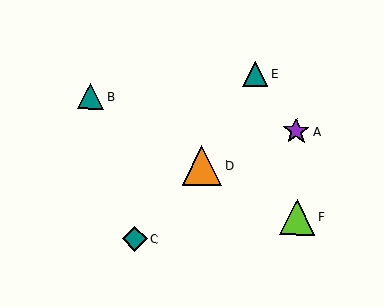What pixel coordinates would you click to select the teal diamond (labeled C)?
Click at (135, 239) to select the teal diamond C.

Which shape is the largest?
The orange triangle (labeled D) is the largest.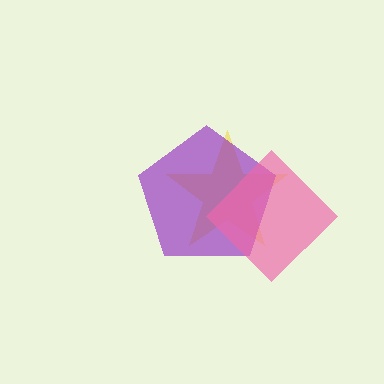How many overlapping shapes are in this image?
There are 3 overlapping shapes in the image.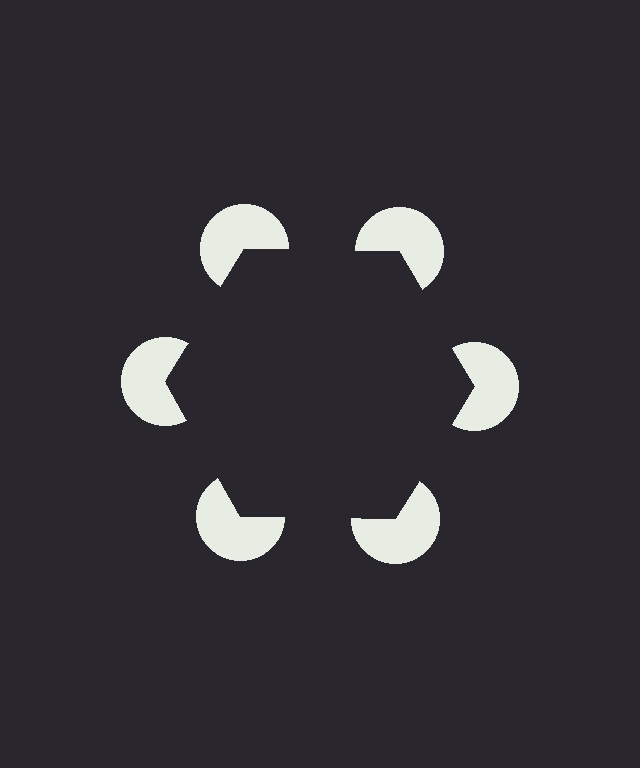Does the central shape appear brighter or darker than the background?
It typically appears slightly darker than the background, even though no actual brightness change is drawn.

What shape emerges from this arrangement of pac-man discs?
An illusory hexagon — its edges are inferred from the aligned wedge cuts in the pac-man discs, not physically drawn.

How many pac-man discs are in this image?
There are 6 — one at each vertex of the illusory hexagon.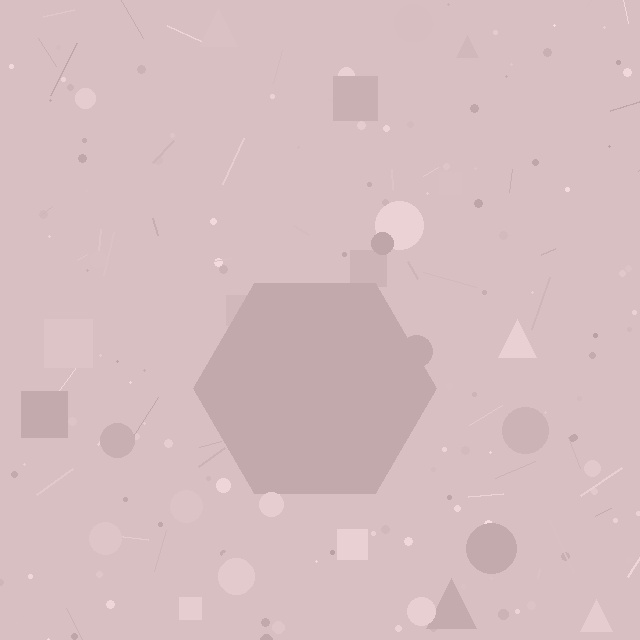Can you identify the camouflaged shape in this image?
The camouflaged shape is a hexagon.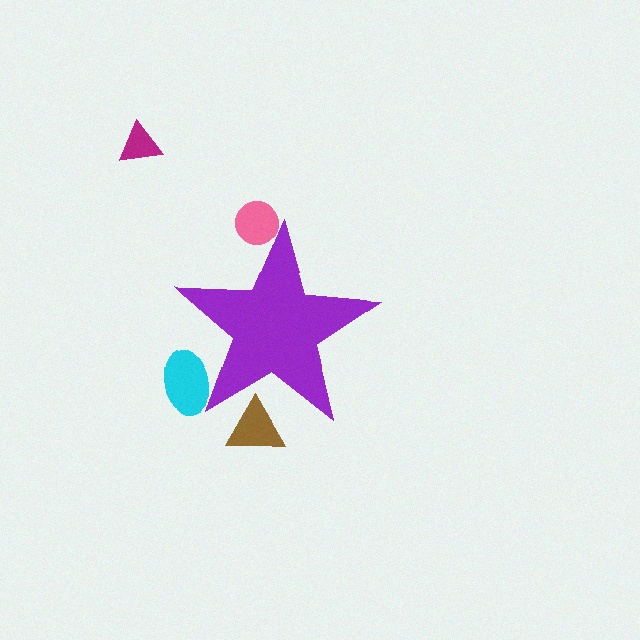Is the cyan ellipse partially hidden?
Yes, the cyan ellipse is partially hidden behind the purple star.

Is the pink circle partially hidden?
Yes, the pink circle is partially hidden behind the purple star.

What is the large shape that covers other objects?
A purple star.